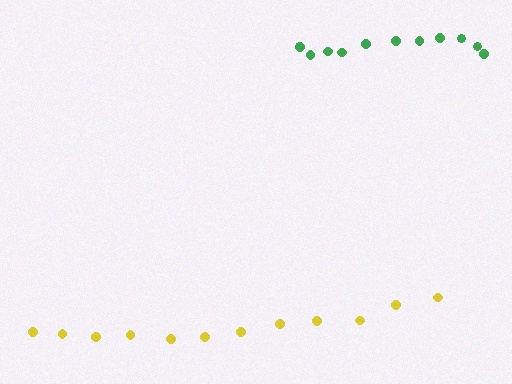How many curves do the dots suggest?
There are 2 distinct paths.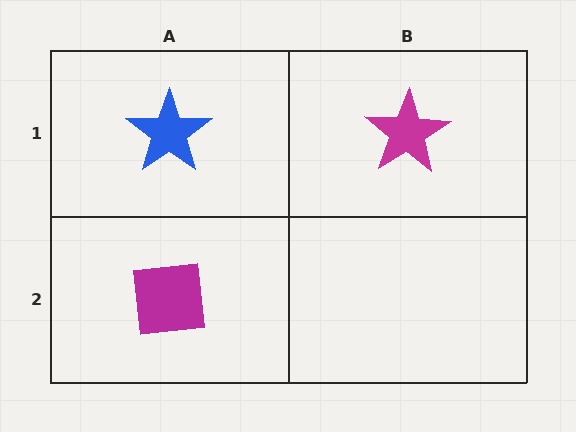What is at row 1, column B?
A magenta star.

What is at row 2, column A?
A magenta square.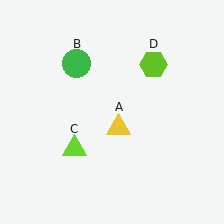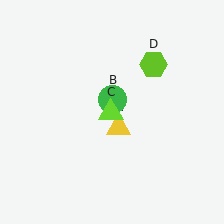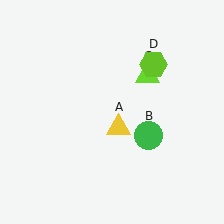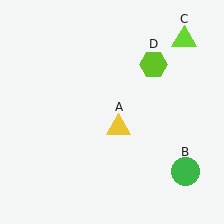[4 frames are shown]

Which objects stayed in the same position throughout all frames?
Yellow triangle (object A) and lime hexagon (object D) remained stationary.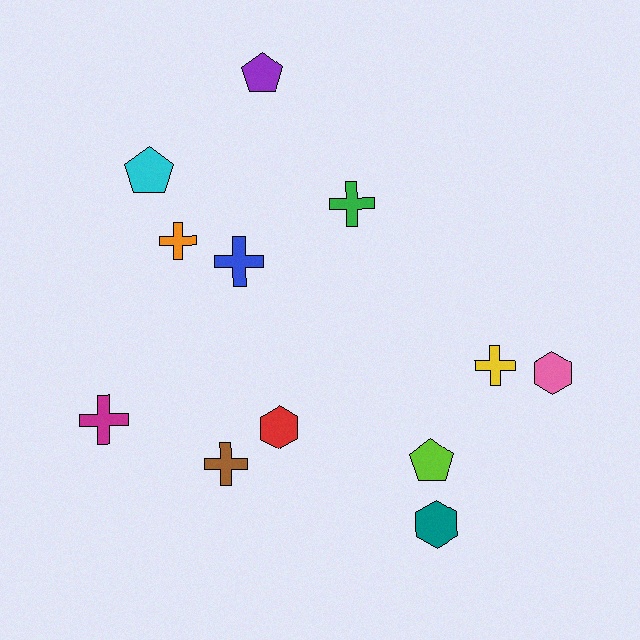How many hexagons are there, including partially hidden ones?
There are 3 hexagons.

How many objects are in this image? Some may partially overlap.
There are 12 objects.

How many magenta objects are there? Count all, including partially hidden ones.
There is 1 magenta object.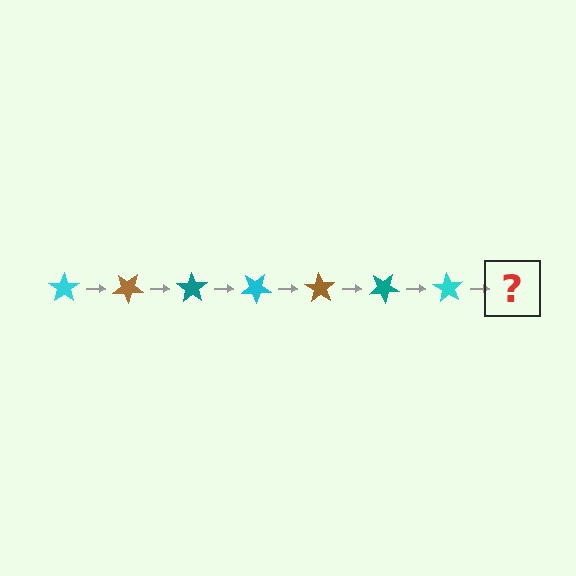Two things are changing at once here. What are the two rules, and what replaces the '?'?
The two rules are that it rotates 35 degrees each step and the color cycles through cyan, brown, and teal. The '?' should be a brown star, rotated 245 degrees from the start.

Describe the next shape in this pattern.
It should be a brown star, rotated 245 degrees from the start.